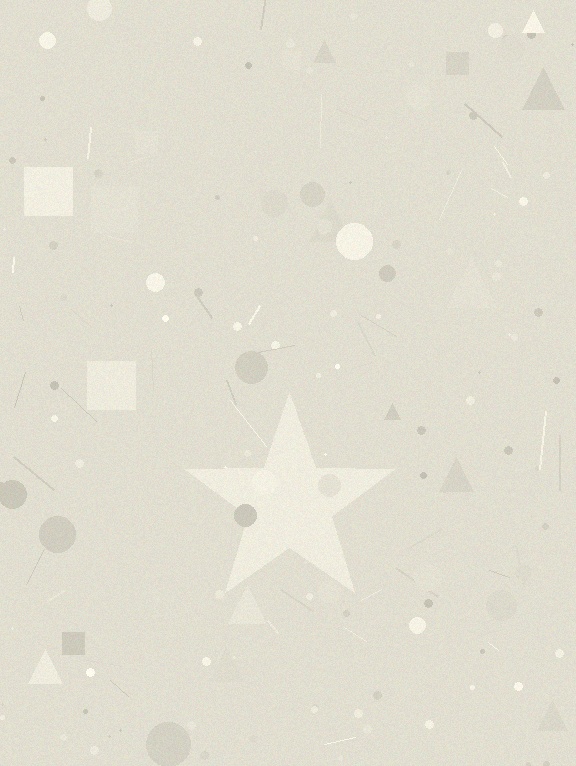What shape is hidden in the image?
A star is hidden in the image.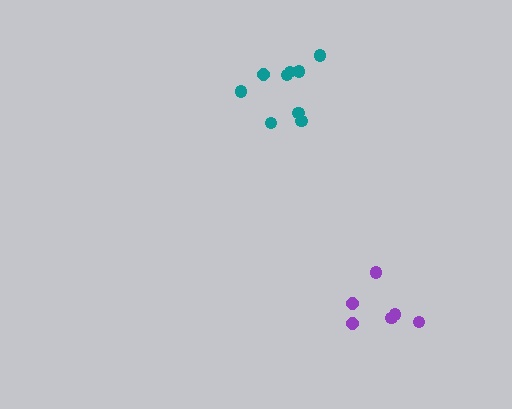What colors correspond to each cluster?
The clusters are colored: teal, purple.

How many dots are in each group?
Group 1: 9 dots, Group 2: 6 dots (15 total).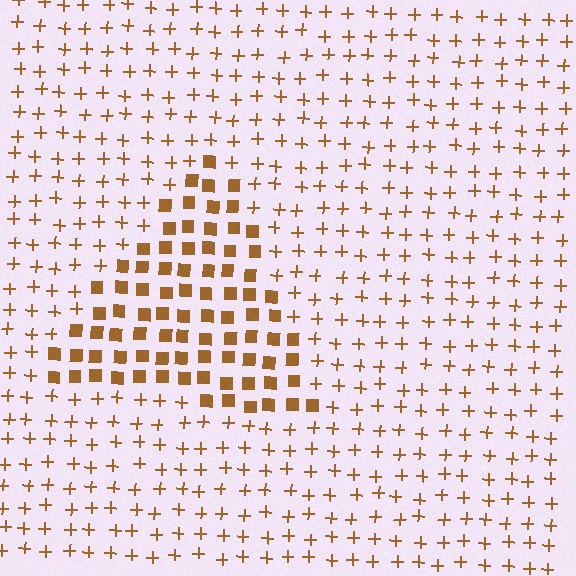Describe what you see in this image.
The image is filled with small brown elements arranged in a uniform grid. A triangle-shaped region contains squares, while the surrounding area contains plus signs. The boundary is defined purely by the change in element shape.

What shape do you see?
I see a triangle.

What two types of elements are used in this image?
The image uses squares inside the triangle region and plus signs outside it.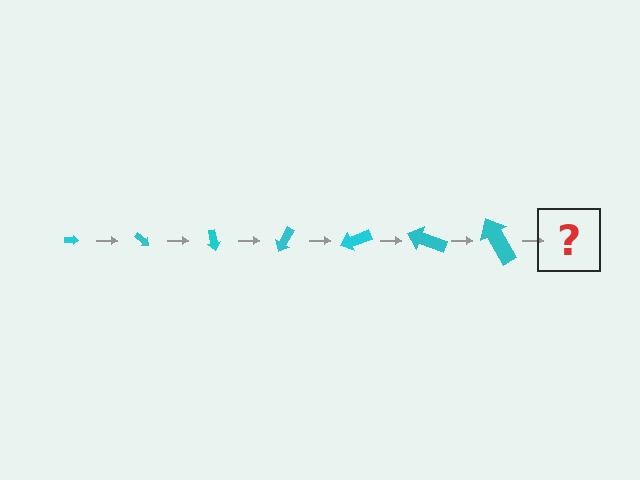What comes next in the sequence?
The next element should be an arrow, larger than the previous one and rotated 280 degrees from the start.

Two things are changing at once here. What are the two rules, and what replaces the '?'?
The two rules are that the arrow grows larger each step and it rotates 40 degrees each step. The '?' should be an arrow, larger than the previous one and rotated 280 degrees from the start.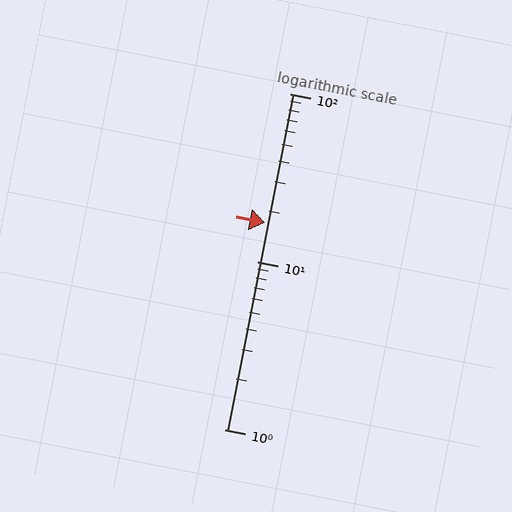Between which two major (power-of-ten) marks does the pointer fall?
The pointer is between 10 and 100.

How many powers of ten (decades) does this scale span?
The scale spans 2 decades, from 1 to 100.